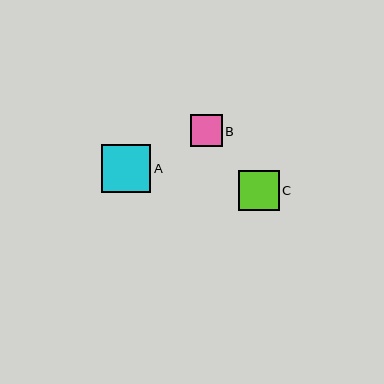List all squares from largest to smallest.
From largest to smallest: A, C, B.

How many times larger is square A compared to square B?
Square A is approximately 1.5 times the size of square B.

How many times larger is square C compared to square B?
Square C is approximately 1.3 times the size of square B.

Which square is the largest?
Square A is the largest with a size of approximately 49 pixels.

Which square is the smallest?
Square B is the smallest with a size of approximately 32 pixels.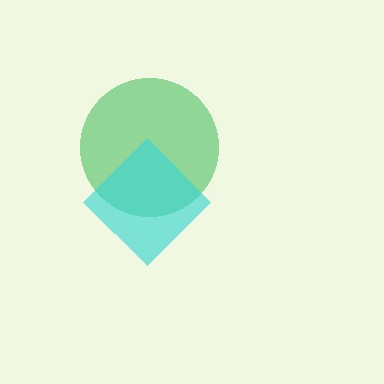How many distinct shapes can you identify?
There are 2 distinct shapes: a green circle, a cyan diamond.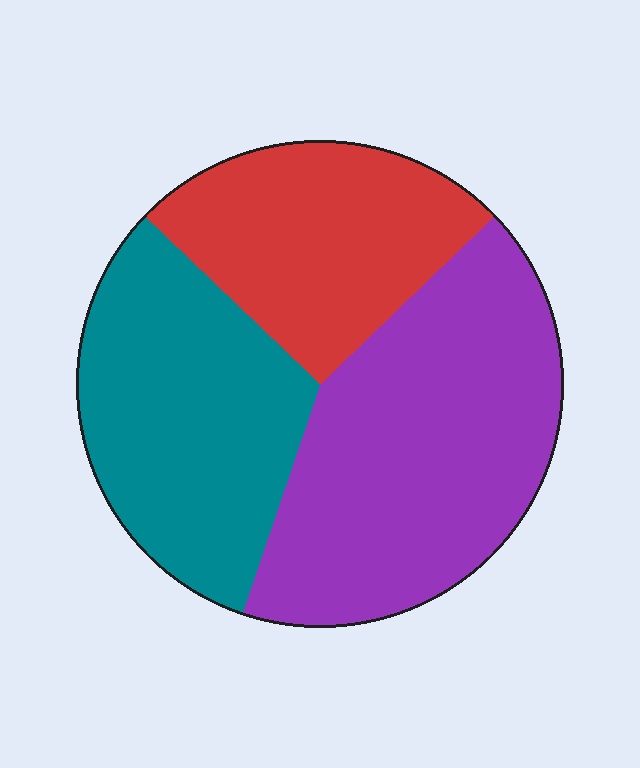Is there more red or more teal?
Teal.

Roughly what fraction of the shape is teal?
Teal covers around 30% of the shape.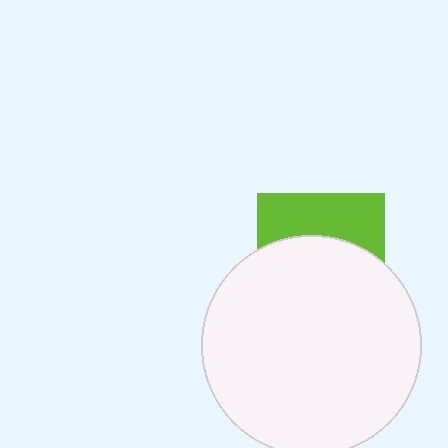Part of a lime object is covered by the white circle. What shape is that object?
It is a square.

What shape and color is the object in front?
The object in front is a white circle.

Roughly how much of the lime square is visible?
A small part of it is visible (roughly 38%).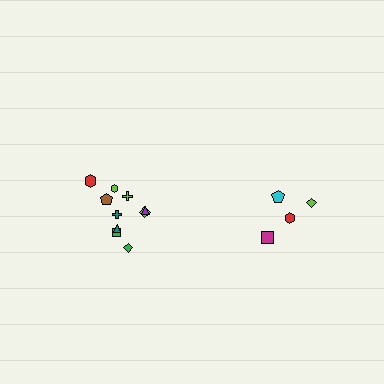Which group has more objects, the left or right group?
The left group.